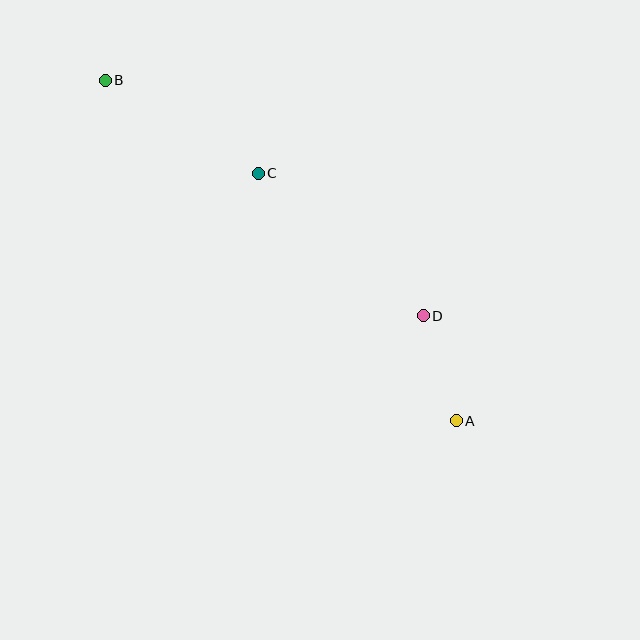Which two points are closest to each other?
Points A and D are closest to each other.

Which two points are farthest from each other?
Points A and B are farthest from each other.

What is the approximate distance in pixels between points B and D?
The distance between B and D is approximately 396 pixels.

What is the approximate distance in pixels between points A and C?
The distance between A and C is approximately 317 pixels.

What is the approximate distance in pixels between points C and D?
The distance between C and D is approximately 218 pixels.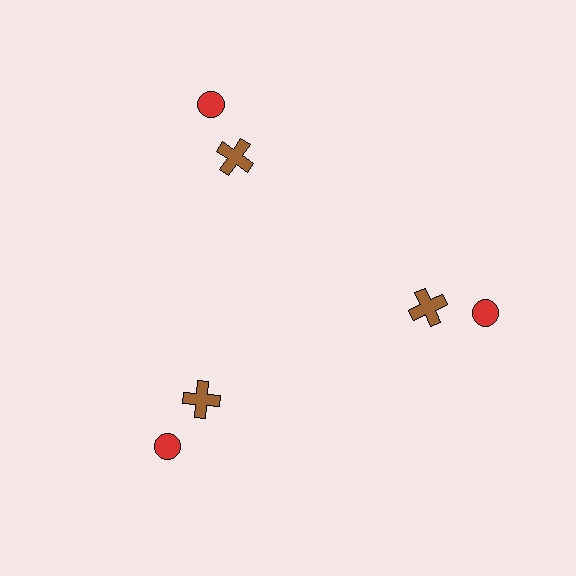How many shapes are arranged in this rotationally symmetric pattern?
There are 6 shapes, arranged in 3 groups of 2.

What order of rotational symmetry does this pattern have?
This pattern has 3-fold rotational symmetry.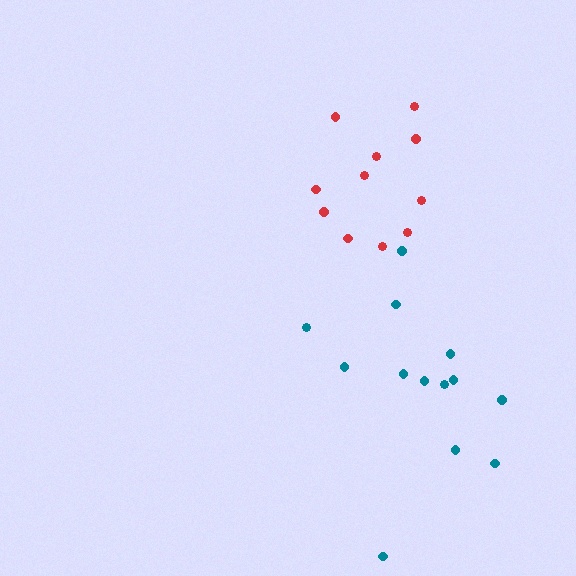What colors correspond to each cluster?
The clusters are colored: teal, red.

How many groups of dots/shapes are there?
There are 2 groups.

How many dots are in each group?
Group 1: 13 dots, Group 2: 11 dots (24 total).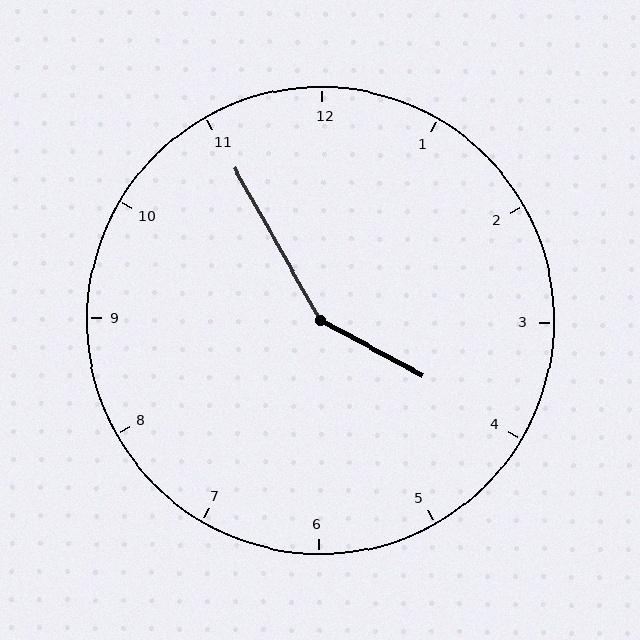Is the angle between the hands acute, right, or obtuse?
It is obtuse.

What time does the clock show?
3:55.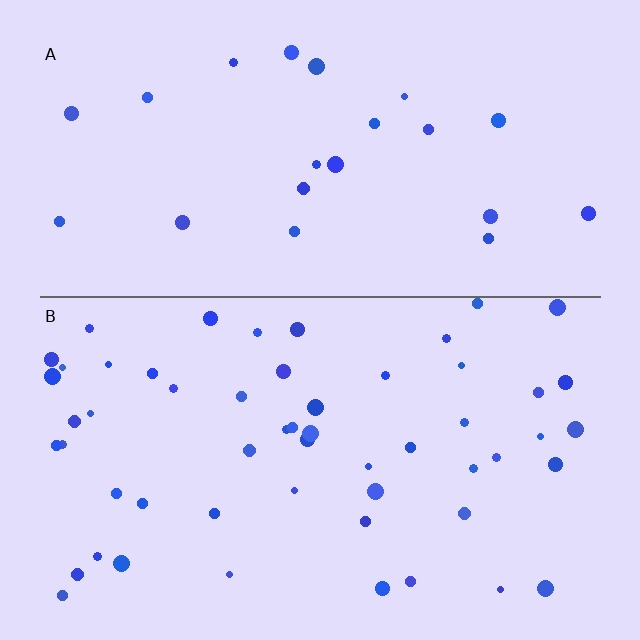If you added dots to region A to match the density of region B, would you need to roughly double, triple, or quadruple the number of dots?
Approximately double.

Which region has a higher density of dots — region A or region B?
B (the bottom).